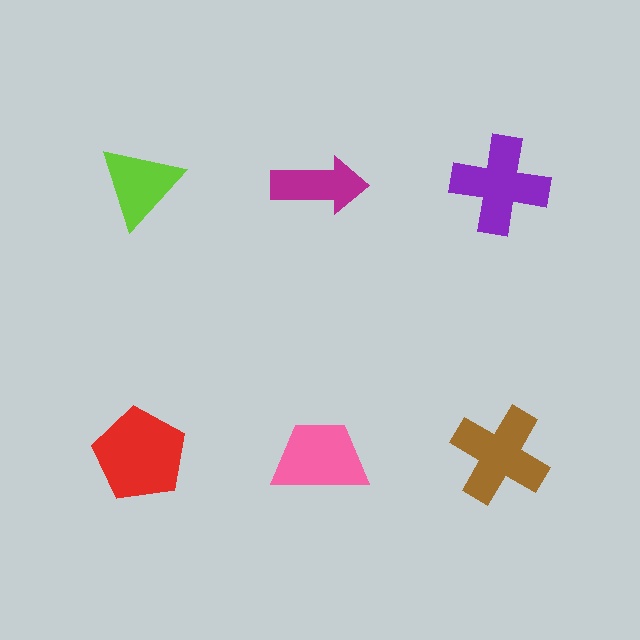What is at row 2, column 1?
A red pentagon.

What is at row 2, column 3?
A brown cross.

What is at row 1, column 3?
A purple cross.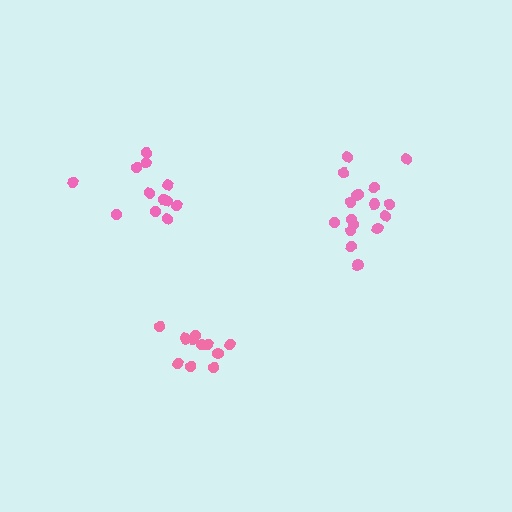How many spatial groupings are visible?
There are 3 spatial groupings.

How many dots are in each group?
Group 1: 17 dots, Group 2: 11 dots, Group 3: 12 dots (40 total).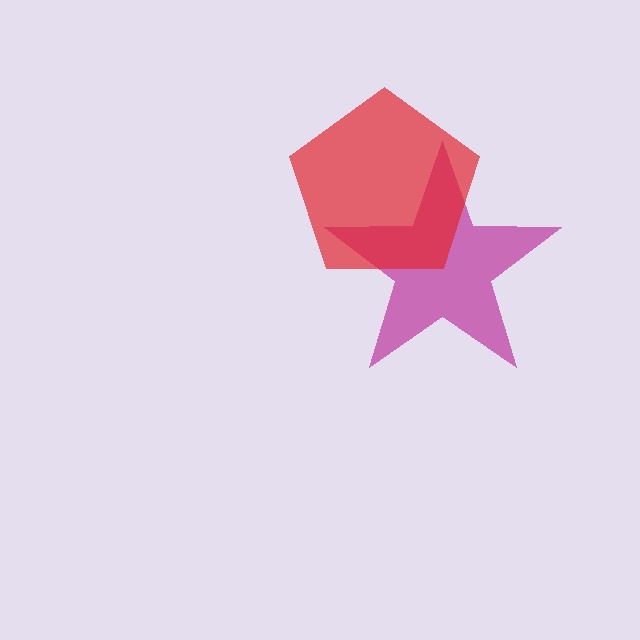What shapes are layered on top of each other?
The layered shapes are: a magenta star, a red pentagon.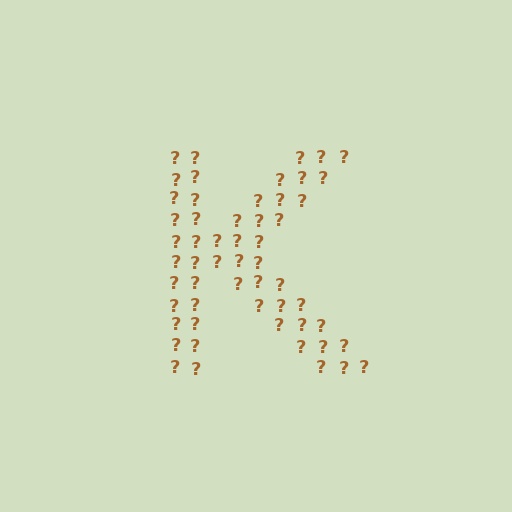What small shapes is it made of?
It is made of small question marks.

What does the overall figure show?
The overall figure shows the letter K.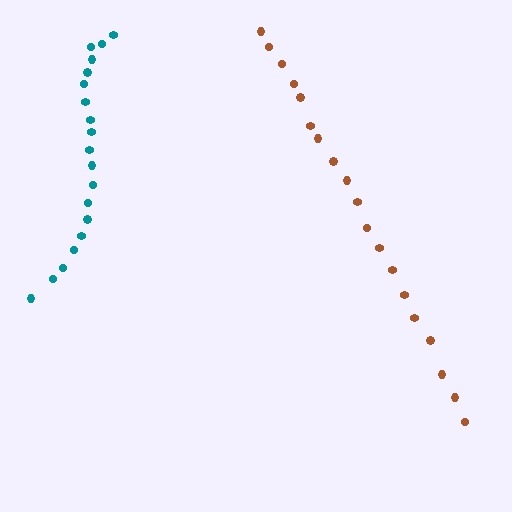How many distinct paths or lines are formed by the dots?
There are 2 distinct paths.